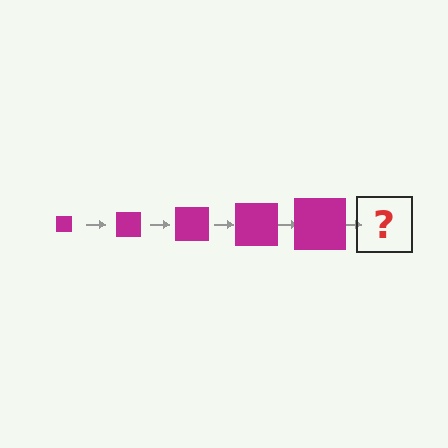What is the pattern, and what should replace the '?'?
The pattern is that the square gets progressively larger each step. The '?' should be a magenta square, larger than the previous one.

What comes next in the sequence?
The next element should be a magenta square, larger than the previous one.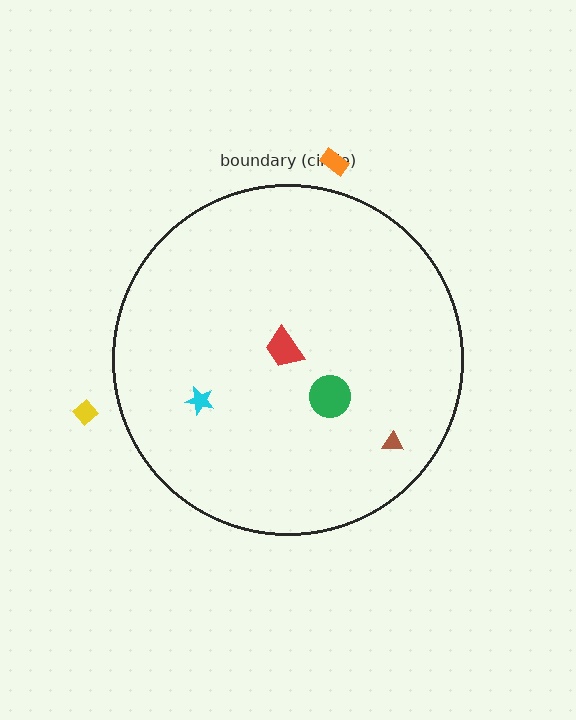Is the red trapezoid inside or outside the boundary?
Inside.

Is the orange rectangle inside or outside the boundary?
Outside.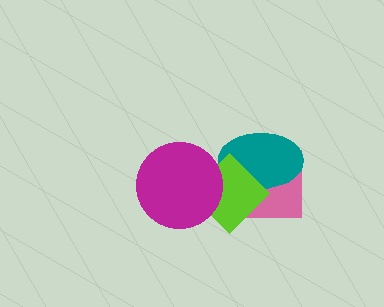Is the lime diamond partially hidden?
Yes, it is partially covered by another shape.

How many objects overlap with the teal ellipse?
2 objects overlap with the teal ellipse.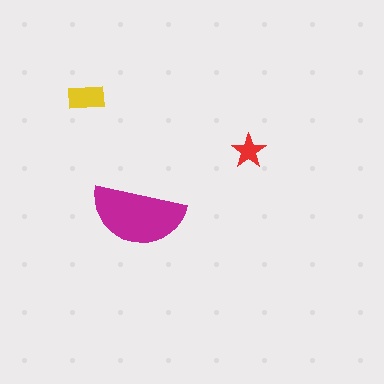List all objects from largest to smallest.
The magenta semicircle, the yellow rectangle, the red star.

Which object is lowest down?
The magenta semicircle is bottommost.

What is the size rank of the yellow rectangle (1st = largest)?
2nd.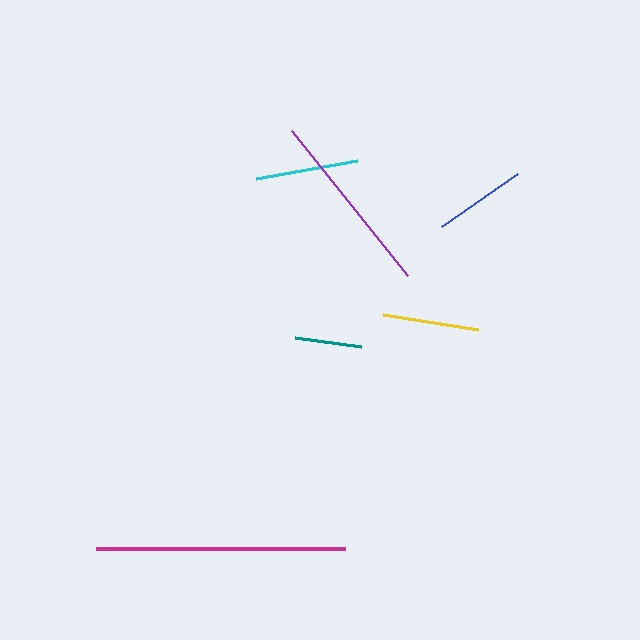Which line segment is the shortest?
The teal line is the shortest at approximately 66 pixels.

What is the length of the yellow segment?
The yellow segment is approximately 97 pixels long.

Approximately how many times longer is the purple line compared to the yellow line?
The purple line is approximately 1.9 times the length of the yellow line.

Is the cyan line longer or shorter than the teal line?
The cyan line is longer than the teal line.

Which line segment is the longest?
The magenta line is the longest at approximately 249 pixels.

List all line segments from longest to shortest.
From longest to shortest: magenta, purple, cyan, yellow, blue, teal.